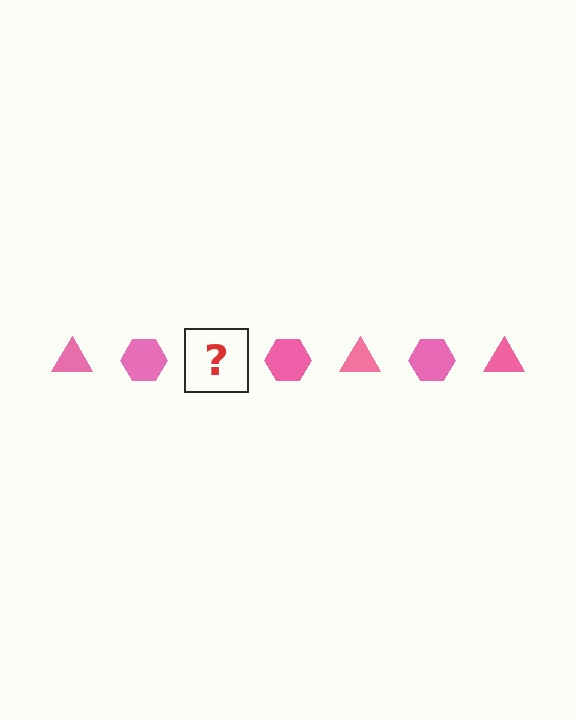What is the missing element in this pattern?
The missing element is a pink triangle.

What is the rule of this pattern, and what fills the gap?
The rule is that the pattern cycles through triangle, hexagon shapes in pink. The gap should be filled with a pink triangle.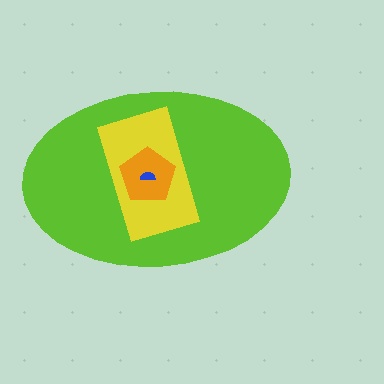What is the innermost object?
The blue semicircle.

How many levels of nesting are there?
4.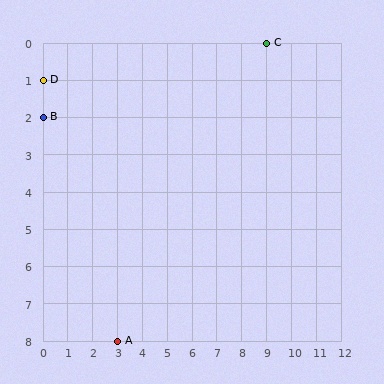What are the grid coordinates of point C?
Point C is at grid coordinates (9, 0).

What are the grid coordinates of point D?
Point D is at grid coordinates (0, 1).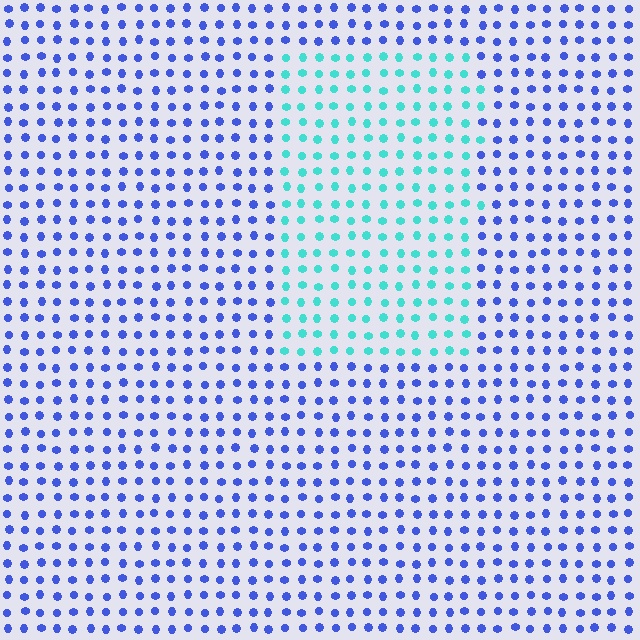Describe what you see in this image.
The image is filled with small blue elements in a uniform arrangement. A rectangle-shaped region is visible where the elements are tinted to a slightly different hue, forming a subtle color boundary.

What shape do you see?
I see a rectangle.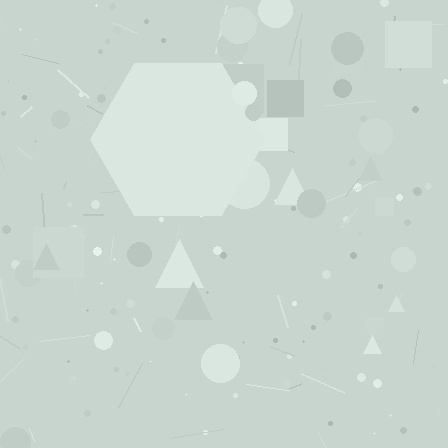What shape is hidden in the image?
A hexagon is hidden in the image.